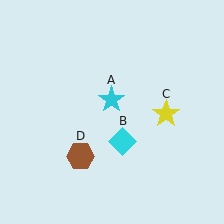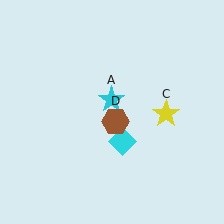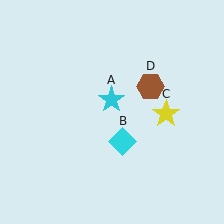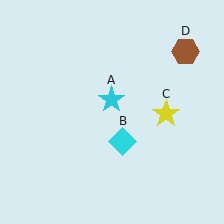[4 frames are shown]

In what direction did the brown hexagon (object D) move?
The brown hexagon (object D) moved up and to the right.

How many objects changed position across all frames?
1 object changed position: brown hexagon (object D).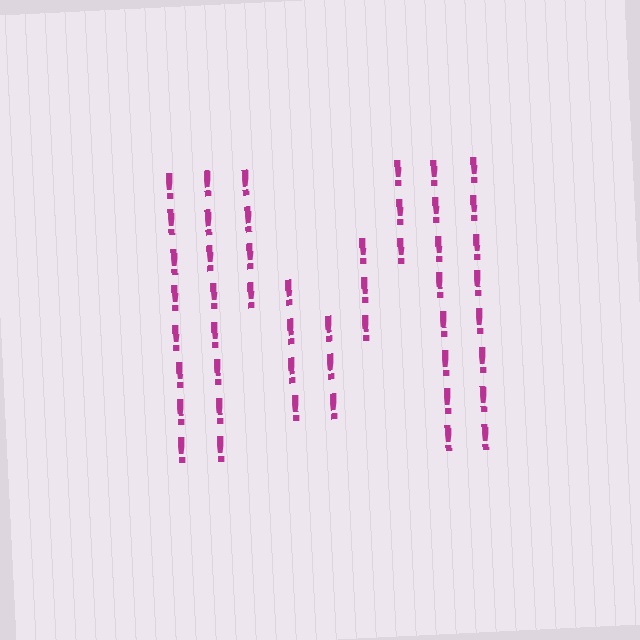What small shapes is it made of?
It is made of small exclamation marks.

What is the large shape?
The large shape is the letter M.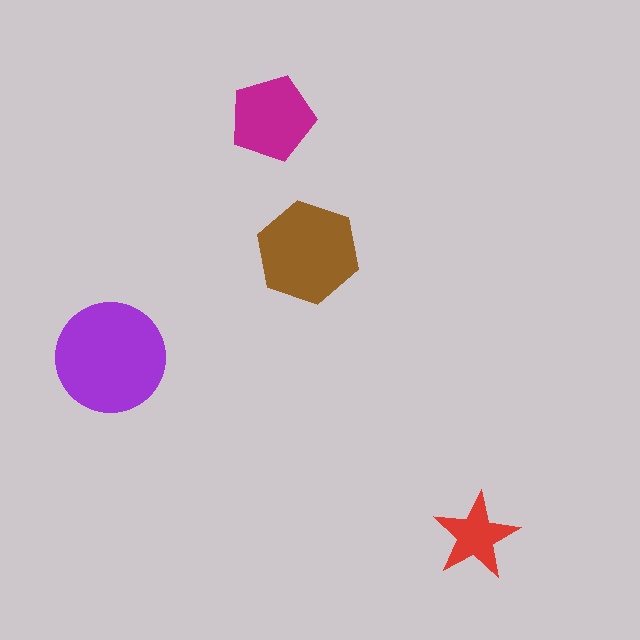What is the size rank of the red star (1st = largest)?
4th.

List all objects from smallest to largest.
The red star, the magenta pentagon, the brown hexagon, the purple circle.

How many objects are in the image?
There are 4 objects in the image.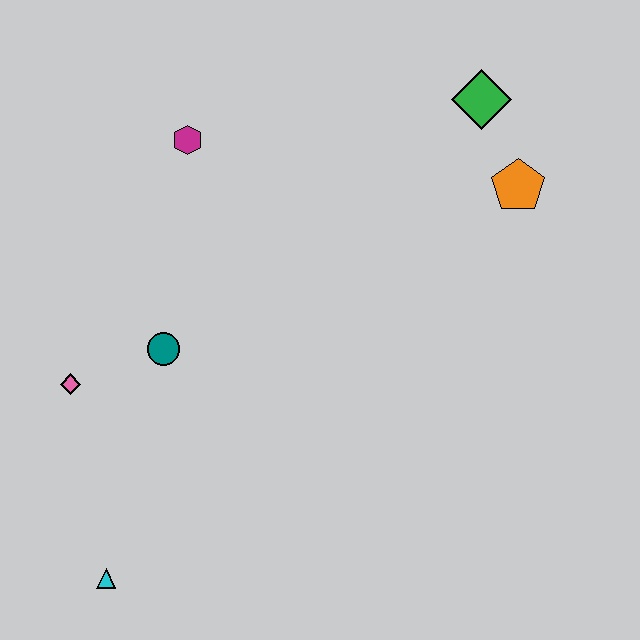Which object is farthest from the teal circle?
The green diamond is farthest from the teal circle.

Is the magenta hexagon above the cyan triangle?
Yes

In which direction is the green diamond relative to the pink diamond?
The green diamond is to the right of the pink diamond.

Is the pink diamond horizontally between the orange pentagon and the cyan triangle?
No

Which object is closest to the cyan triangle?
The pink diamond is closest to the cyan triangle.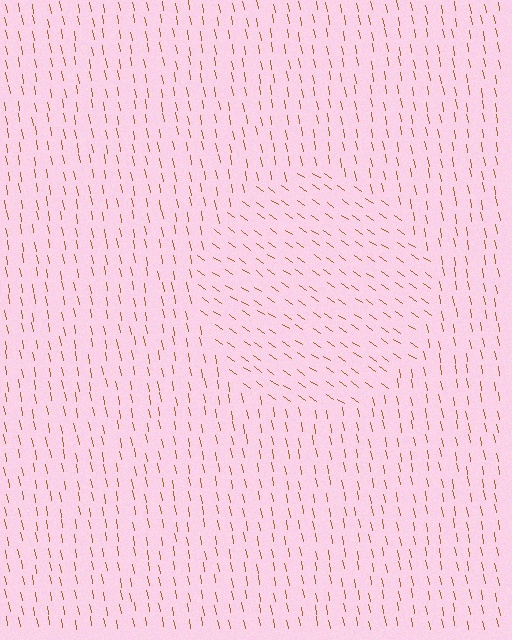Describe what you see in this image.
The image is filled with small brown line segments. A circle region in the image has lines oriented differently from the surrounding lines, creating a visible texture boundary.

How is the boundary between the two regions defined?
The boundary is defined purely by a change in line orientation (approximately 45 degrees difference). All lines are the same color and thickness.